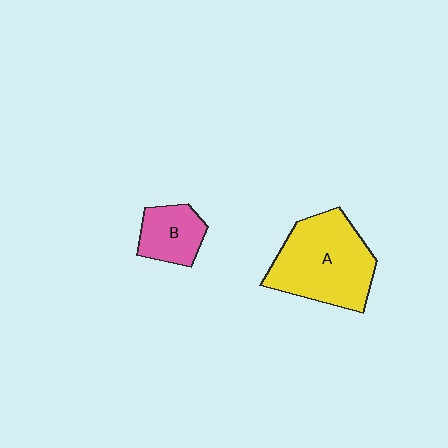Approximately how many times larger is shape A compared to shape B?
Approximately 2.3 times.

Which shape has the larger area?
Shape A (yellow).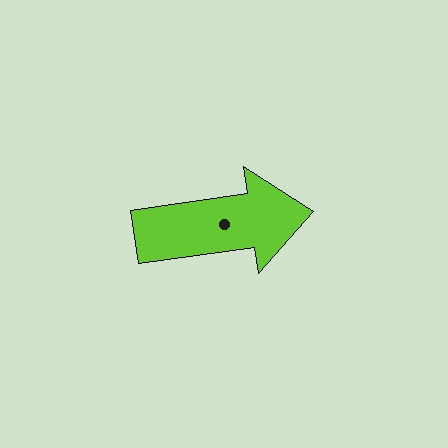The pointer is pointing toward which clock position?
Roughly 3 o'clock.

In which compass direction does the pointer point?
East.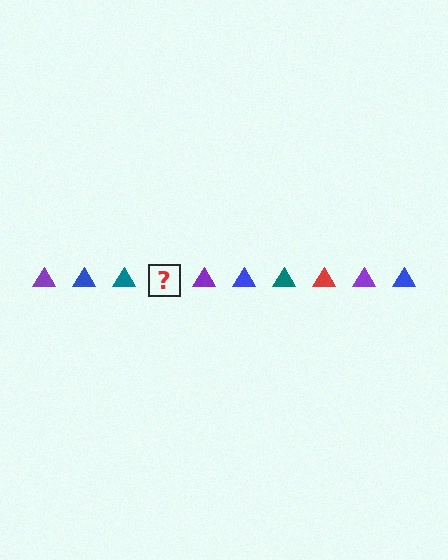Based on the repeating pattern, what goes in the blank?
The blank should be a red triangle.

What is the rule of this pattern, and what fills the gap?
The rule is that the pattern cycles through purple, blue, teal, red triangles. The gap should be filled with a red triangle.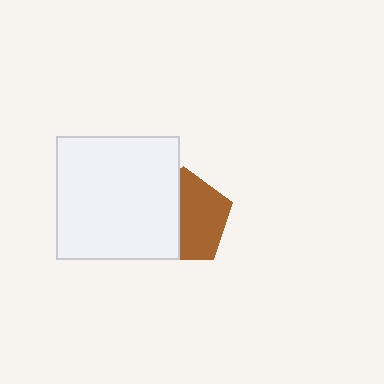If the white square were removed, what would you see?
You would see the complete brown pentagon.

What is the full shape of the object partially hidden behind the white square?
The partially hidden object is a brown pentagon.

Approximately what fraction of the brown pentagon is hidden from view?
Roughly 44% of the brown pentagon is hidden behind the white square.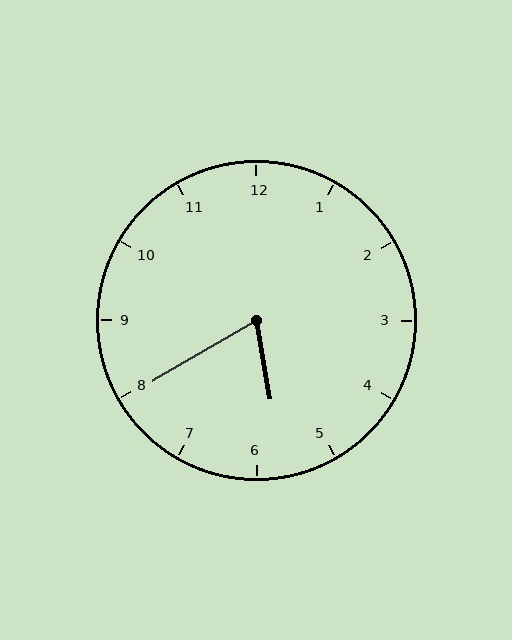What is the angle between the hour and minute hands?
Approximately 70 degrees.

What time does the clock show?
5:40.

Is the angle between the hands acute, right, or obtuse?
It is acute.